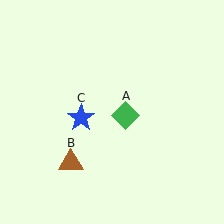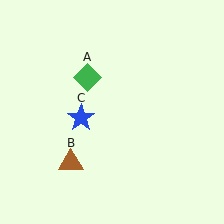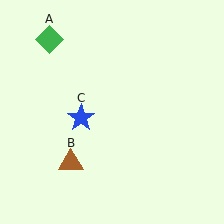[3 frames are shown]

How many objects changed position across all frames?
1 object changed position: green diamond (object A).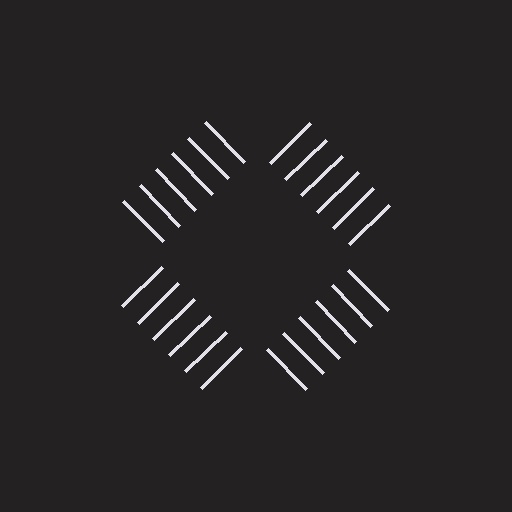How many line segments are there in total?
24 — 6 along each of the 4 edges.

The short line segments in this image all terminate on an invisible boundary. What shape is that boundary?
An illusory square — the line segments terminate on its edges but no continuous stroke is drawn.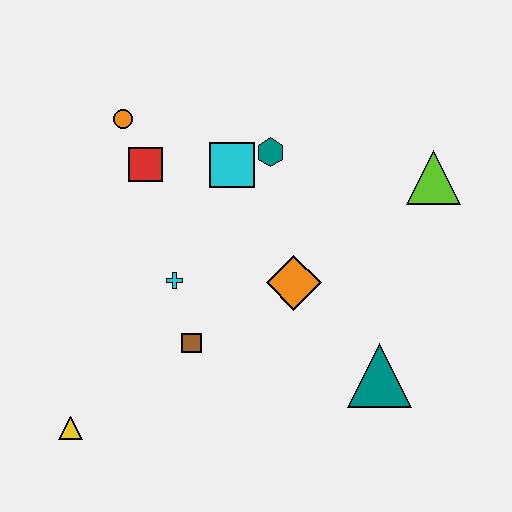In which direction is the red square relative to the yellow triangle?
The red square is above the yellow triangle.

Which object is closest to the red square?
The orange circle is closest to the red square.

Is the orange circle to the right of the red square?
No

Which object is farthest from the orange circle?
The teal triangle is farthest from the orange circle.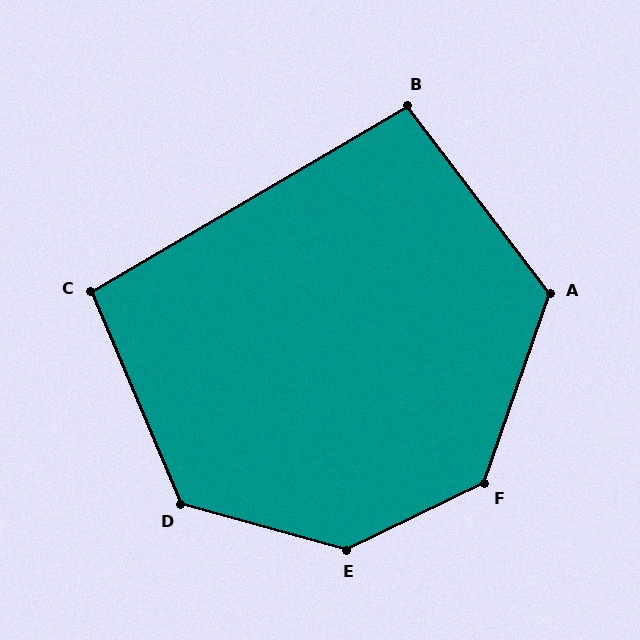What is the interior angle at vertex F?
Approximately 135 degrees (obtuse).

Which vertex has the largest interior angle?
E, at approximately 139 degrees.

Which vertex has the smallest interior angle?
B, at approximately 97 degrees.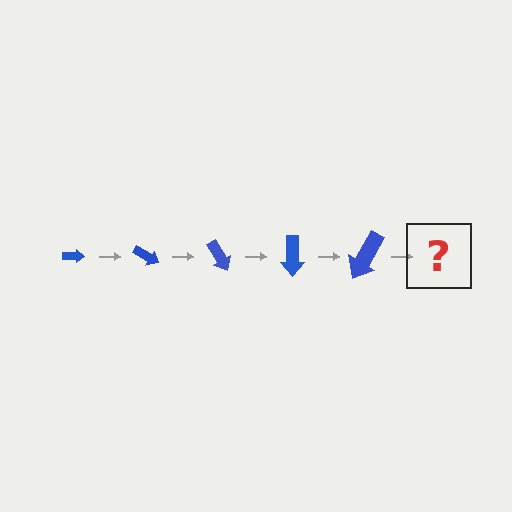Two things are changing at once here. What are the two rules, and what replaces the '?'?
The two rules are that the arrow grows larger each step and it rotates 30 degrees each step. The '?' should be an arrow, larger than the previous one and rotated 150 degrees from the start.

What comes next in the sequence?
The next element should be an arrow, larger than the previous one and rotated 150 degrees from the start.